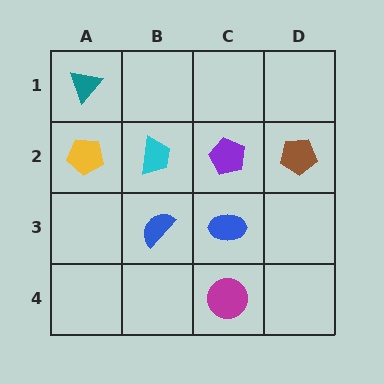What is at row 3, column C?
A blue ellipse.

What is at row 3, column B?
A blue semicircle.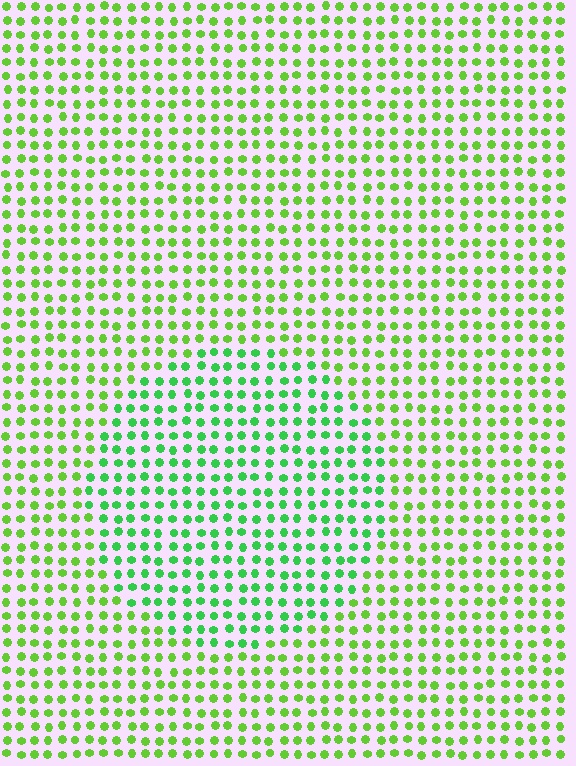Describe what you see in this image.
The image is filled with small lime elements in a uniform arrangement. A circle-shaped region is visible where the elements are tinted to a slightly different hue, forming a subtle color boundary.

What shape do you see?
I see a circle.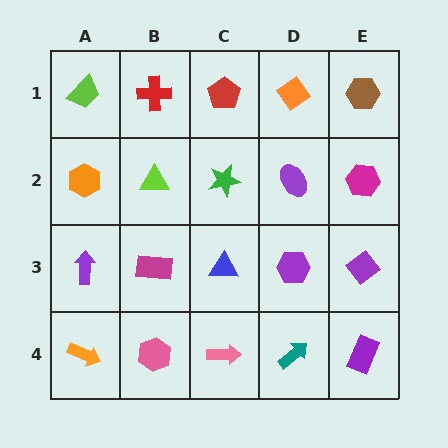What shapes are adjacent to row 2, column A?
A lime trapezoid (row 1, column A), a purple arrow (row 3, column A), a lime triangle (row 2, column B).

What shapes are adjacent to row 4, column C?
A blue triangle (row 3, column C), a pink hexagon (row 4, column B), a teal arrow (row 4, column D).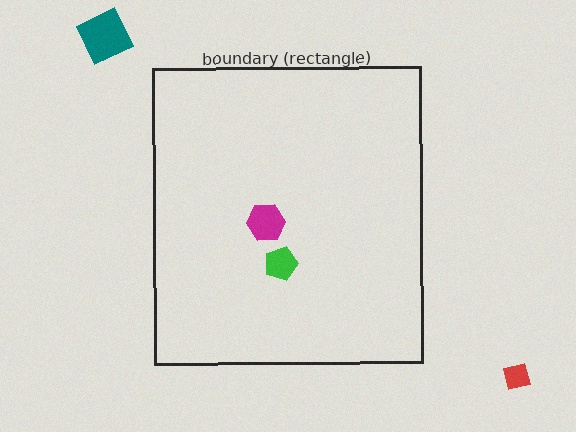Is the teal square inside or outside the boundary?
Outside.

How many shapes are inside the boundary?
2 inside, 2 outside.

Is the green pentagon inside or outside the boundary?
Inside.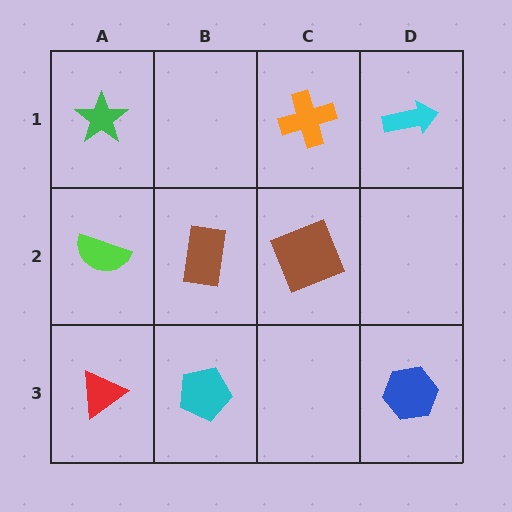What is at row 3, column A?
A red triangle.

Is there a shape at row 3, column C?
No, that cell is empty.